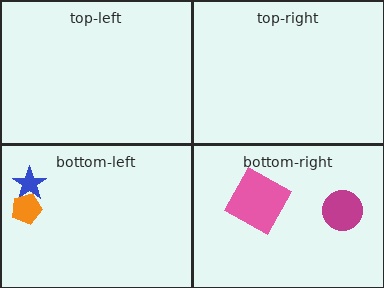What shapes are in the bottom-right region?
The pink square, the magenta circle.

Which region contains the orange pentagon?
The bottom-left region.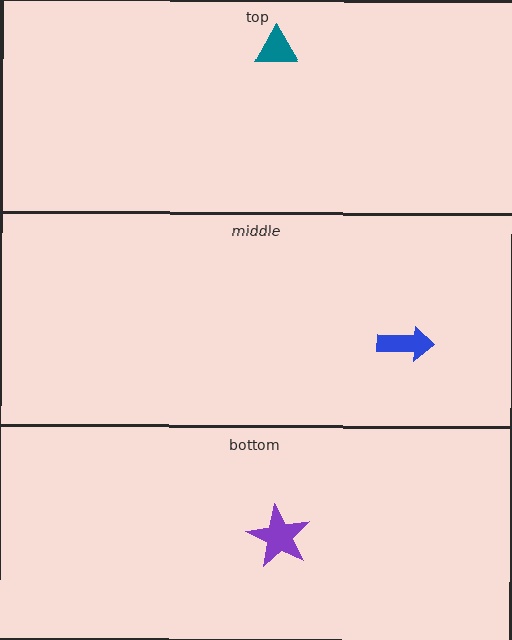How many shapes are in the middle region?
1.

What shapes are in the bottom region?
The purple star.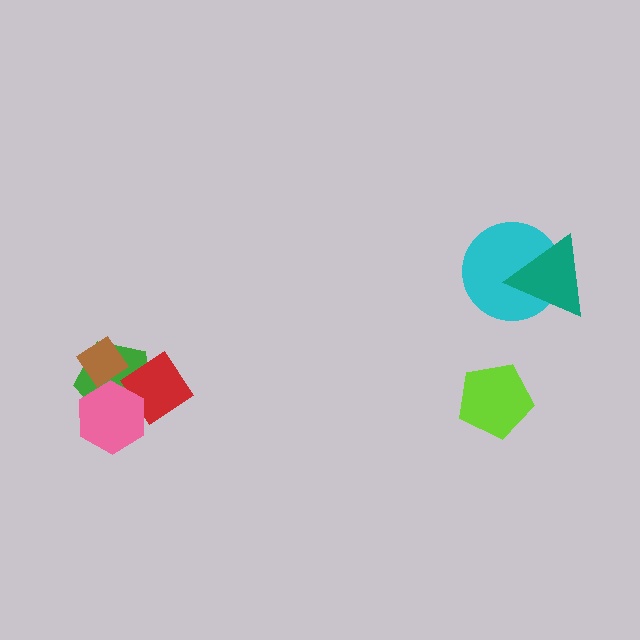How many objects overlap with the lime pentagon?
0 objects overlap with the lime pentagon.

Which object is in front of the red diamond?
The pink hexagon is in front of the red diamond.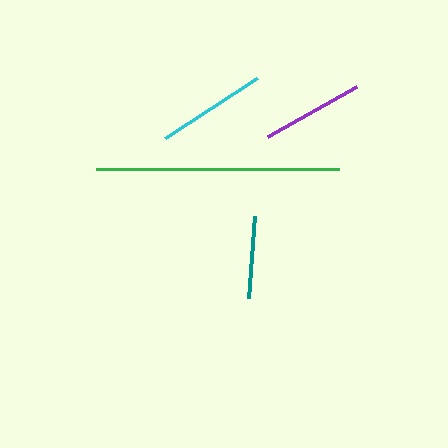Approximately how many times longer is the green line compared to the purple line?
The green line is approximately 2.4 times the length of the purple line.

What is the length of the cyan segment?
The cyan segment is approximately 110 pixels long.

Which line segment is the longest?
The green line is the longest at approximately 243 pixels.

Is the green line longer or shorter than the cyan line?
The green line is longer than the cyan line.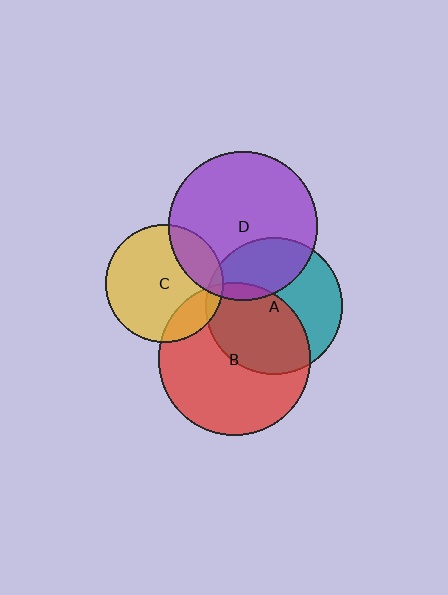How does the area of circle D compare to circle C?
Approximately 1.6 times.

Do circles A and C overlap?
Yes.